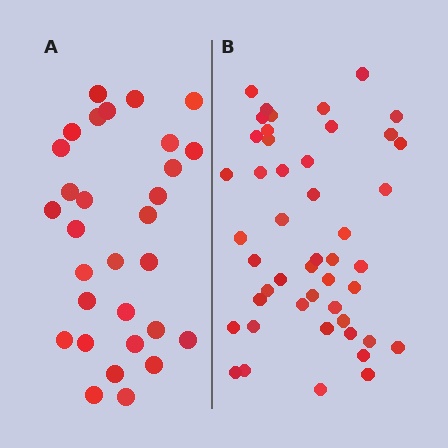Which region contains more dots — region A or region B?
Region B (the right region) has more dots.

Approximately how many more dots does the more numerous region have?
Region B has approximately 15 more dots than region A.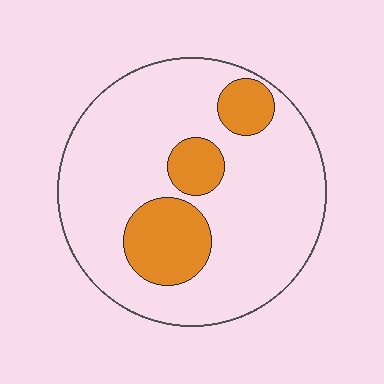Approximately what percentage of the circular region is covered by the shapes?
Approximately 20%.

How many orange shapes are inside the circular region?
3.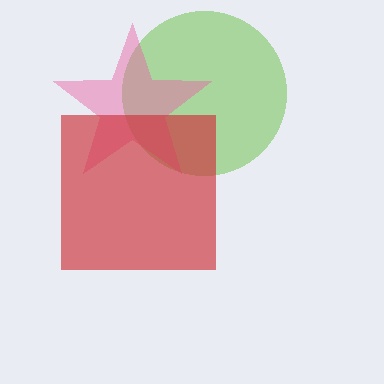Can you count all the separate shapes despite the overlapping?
Yes, there are 3 separate shapes.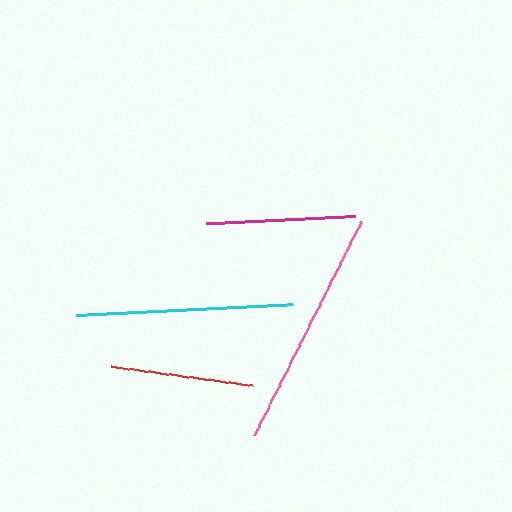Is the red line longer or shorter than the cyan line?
The cyan line is longer than the red line.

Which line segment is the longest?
The pink line is the longest at approximately 240 pixels.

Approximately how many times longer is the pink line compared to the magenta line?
The pink line is approximately 1.6 times the length of the magenta line.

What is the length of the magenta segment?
The magenta segment is approximately 148 pixels long.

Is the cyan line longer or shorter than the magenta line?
The cyan line is longer than the magenta line.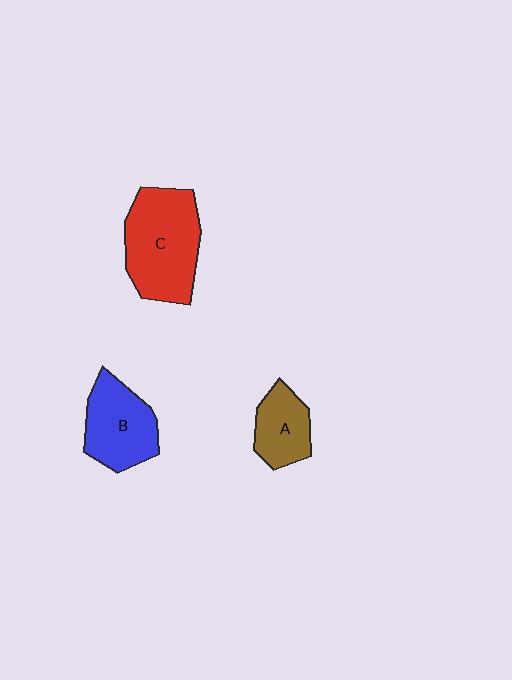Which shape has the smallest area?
Shape A (brown).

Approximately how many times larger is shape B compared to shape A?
Approximately 1.4 times.